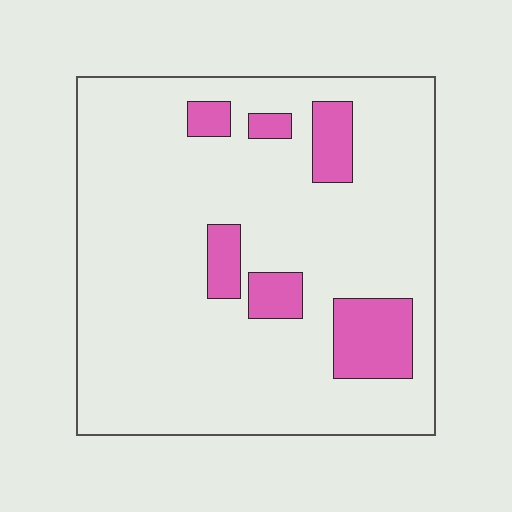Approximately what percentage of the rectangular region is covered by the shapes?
Approximately 15%.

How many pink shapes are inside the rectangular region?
6.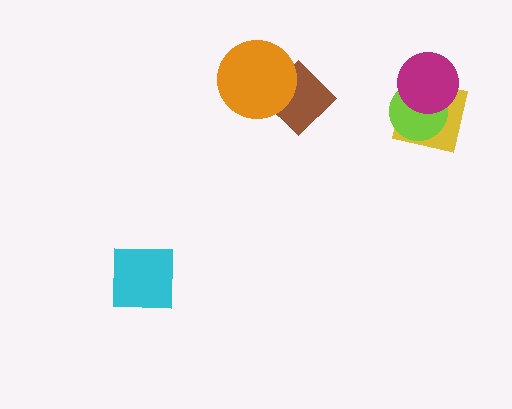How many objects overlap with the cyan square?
0 objects overlap with the cyan square.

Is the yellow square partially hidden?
Yes, it is partially covered by another shape.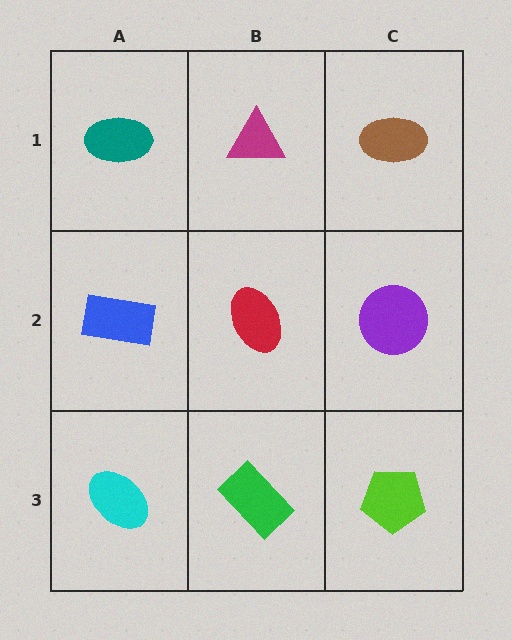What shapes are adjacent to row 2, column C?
A brown ellipse (row 1, column C), a lime pentagon (row 3, column C), a red ellipse (row 2, column B).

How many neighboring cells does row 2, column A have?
3.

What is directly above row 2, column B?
A magenta triangle.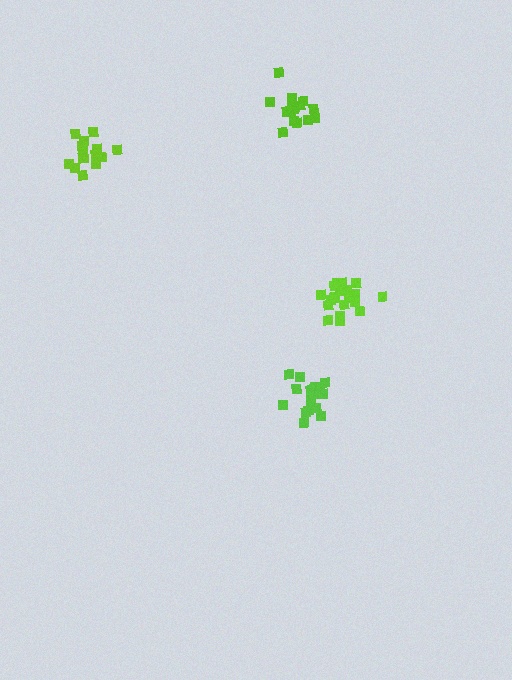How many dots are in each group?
Group 1: 16 dots, Group 2: 21 dots, Group 3: 15 dots, Group 4: 20 dots (72 total).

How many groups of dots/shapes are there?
There are 4 groups.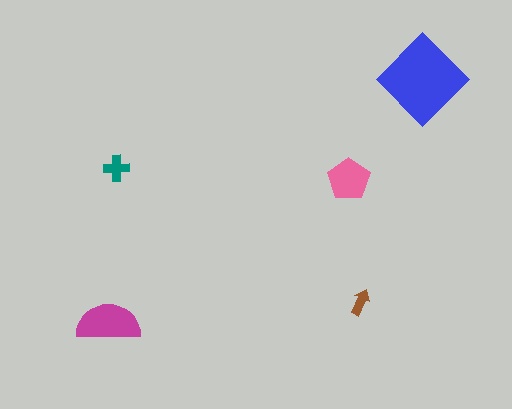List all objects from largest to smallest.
The blue diamond, the magenta semicircle, the pink pentagon, the teal cross, the brown arrow.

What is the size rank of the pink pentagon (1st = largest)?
3rd.